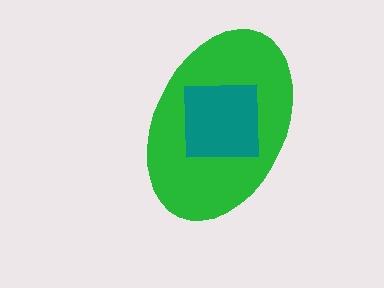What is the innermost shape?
The teal square.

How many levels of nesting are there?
2.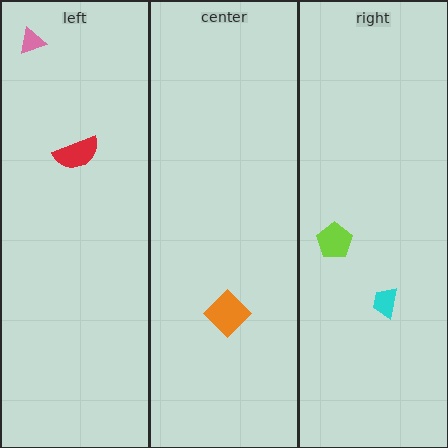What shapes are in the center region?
The orange diamond.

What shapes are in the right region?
The lime pentagon, the cyan trapezoid.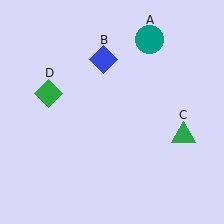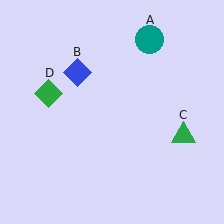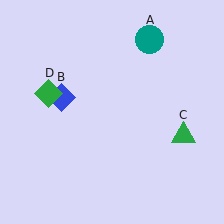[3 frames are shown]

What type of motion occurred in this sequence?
The blue diamond (object B) rotated counterclockwise around the center of the scene.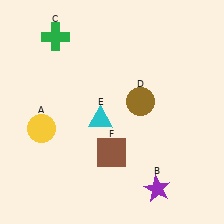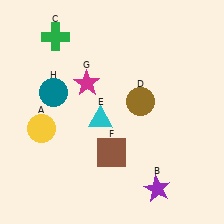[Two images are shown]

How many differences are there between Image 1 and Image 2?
There are 2 differences between the two images.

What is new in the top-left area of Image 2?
A magenta star (G) was added in the top-left area of Image 2.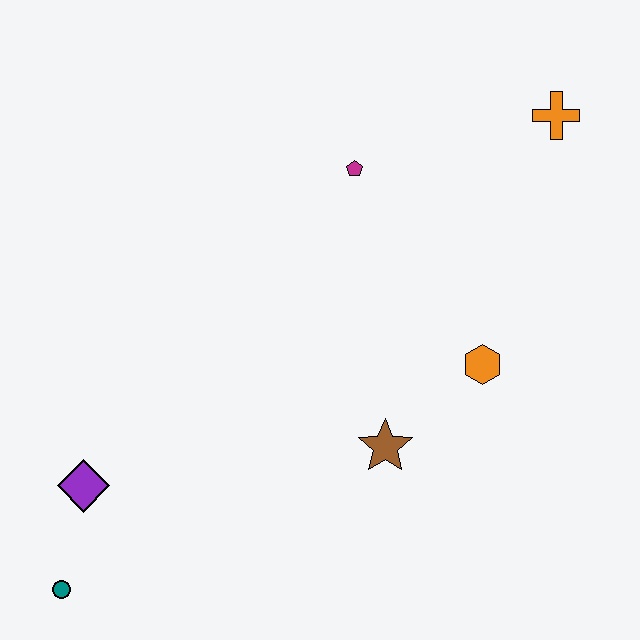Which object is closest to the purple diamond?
The teal circle is closest to the purple diamond.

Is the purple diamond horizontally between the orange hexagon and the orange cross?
No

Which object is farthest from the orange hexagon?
The teal circle is farthest from the orange hexagon.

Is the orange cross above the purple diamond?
Yes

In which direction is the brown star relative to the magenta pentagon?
The brown star is below the magenta pentagon.